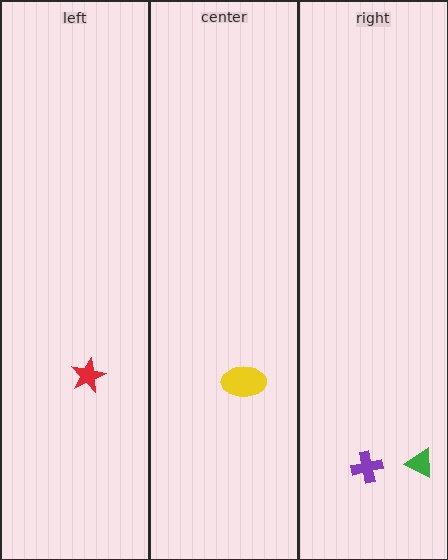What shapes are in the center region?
The yellow ellipse.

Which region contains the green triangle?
The right region.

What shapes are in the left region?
The red star.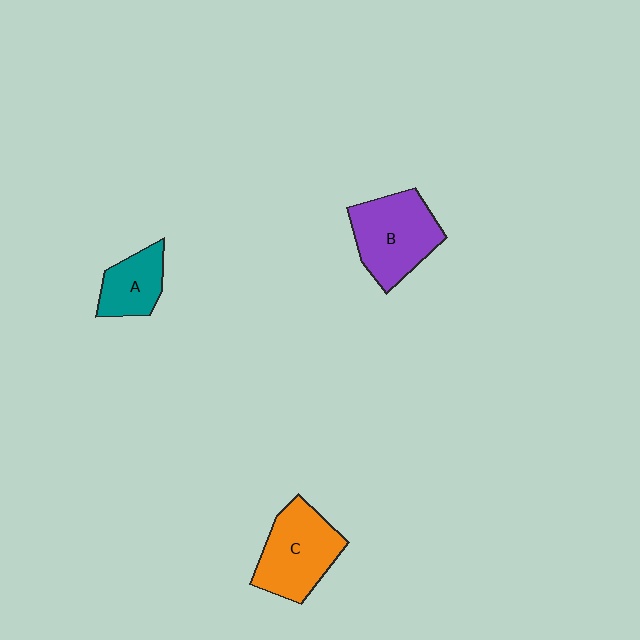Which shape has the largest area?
Shape B (purple).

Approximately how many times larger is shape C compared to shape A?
Approximately 1.7 times.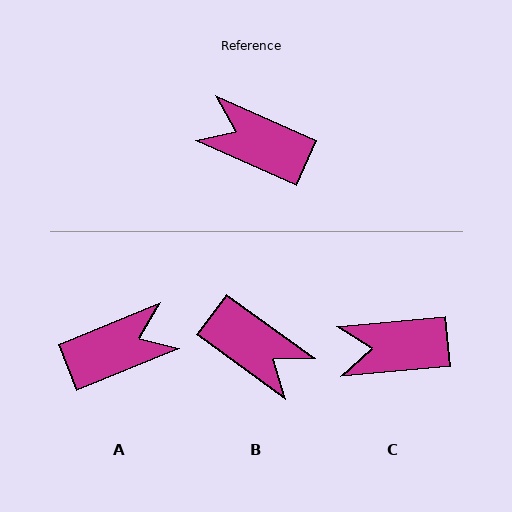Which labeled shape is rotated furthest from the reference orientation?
B, about 168 degrees away.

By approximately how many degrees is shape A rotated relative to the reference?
Approximately 134 degrees clockwise.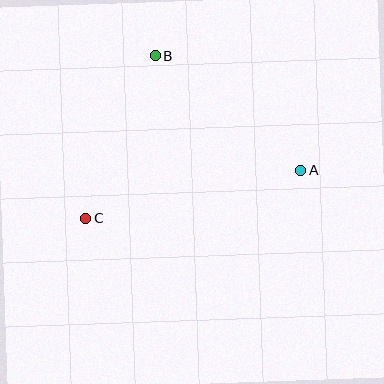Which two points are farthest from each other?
Points A and C are farthest from each other.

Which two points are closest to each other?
Points B and C are closest to each other.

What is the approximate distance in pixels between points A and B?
The distance between A and B is approximately 185 pixels.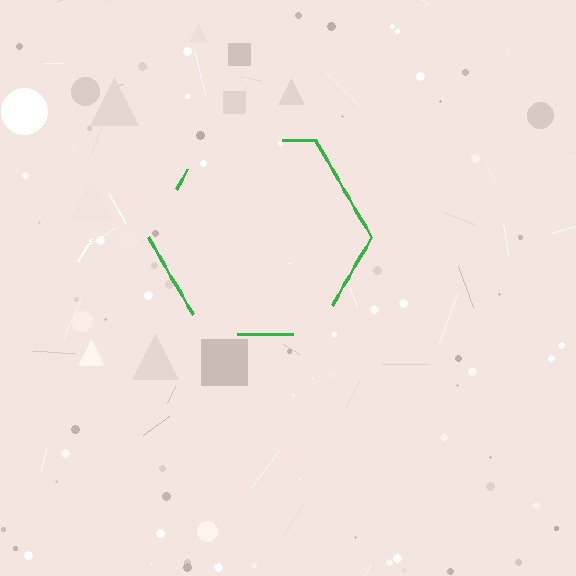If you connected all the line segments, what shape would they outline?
They would outline a hexagon.